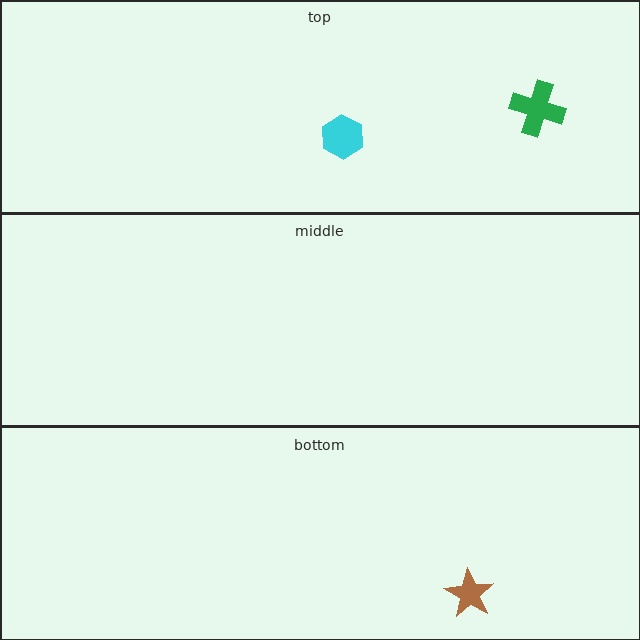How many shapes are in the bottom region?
1.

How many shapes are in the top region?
2.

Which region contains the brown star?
The bottom region.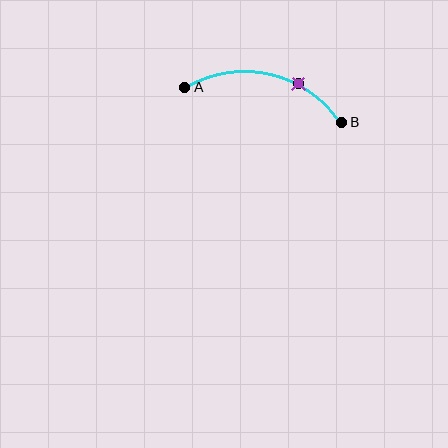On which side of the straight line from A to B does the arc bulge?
The arc bulges above the straight line connecting A and B.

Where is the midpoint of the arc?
The arc midpoint is the point on the curve farthest from the straight line joining A and B. It sits above that line.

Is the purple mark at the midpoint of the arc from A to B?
No. The purple mark lies on the arc but is closer to endpoint B. The arc midpoint would be at the point on the curve equidistant along the arc from both A and B.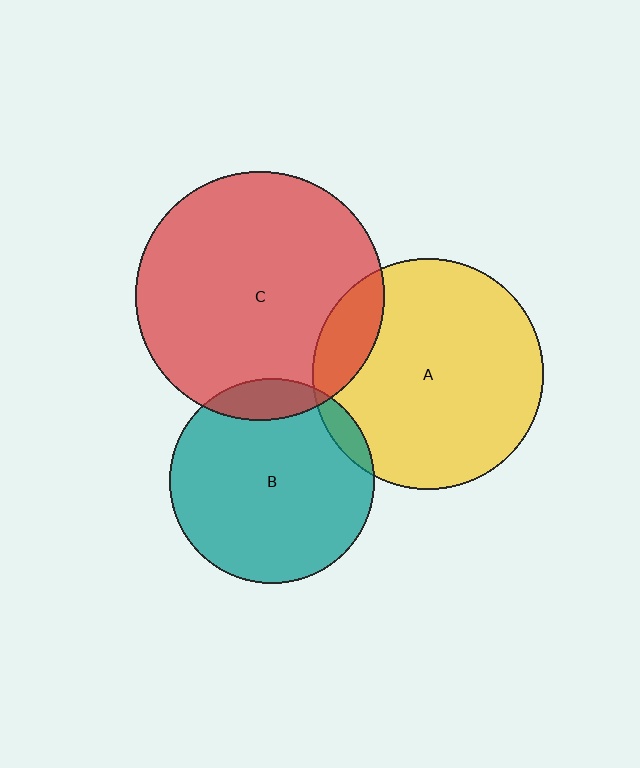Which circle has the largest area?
Circle C (red).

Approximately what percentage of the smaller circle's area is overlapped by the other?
Approximately 5%.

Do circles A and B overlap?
Yes.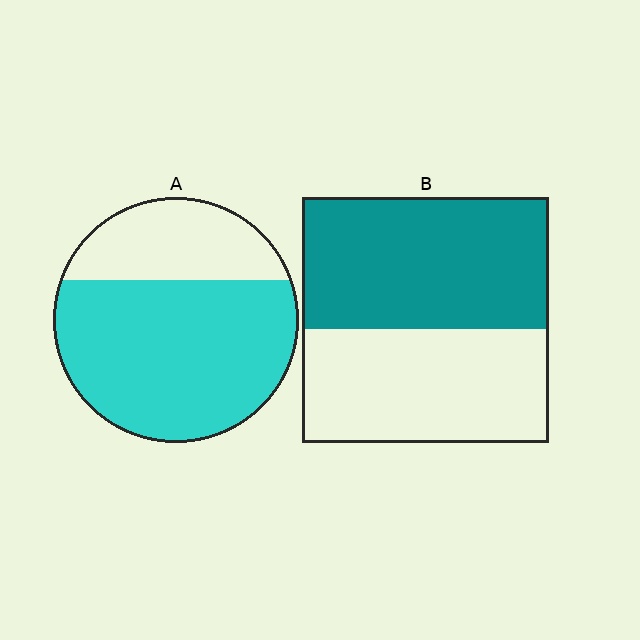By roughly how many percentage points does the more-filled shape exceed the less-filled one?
By roughly 15 percentage points (A over B).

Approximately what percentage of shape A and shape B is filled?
A is approximately 70% and B is approximately 55%.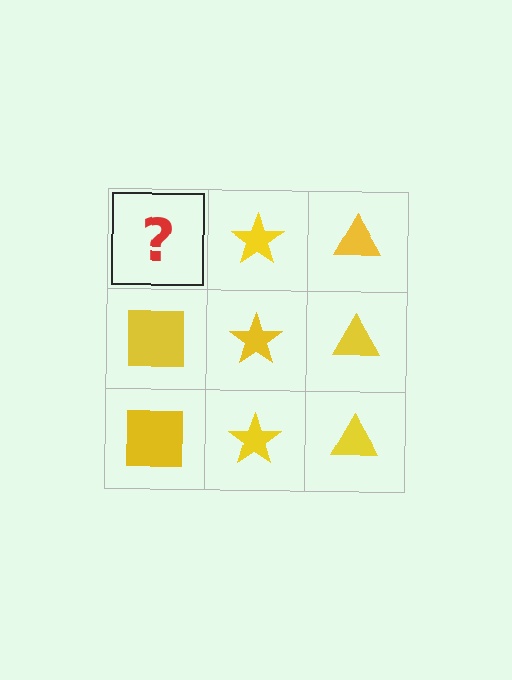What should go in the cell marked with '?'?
The missing cell should contain a yellow square.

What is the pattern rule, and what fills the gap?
The rule is that each column has a consistent shape. The gap should be filled with a yellow square.